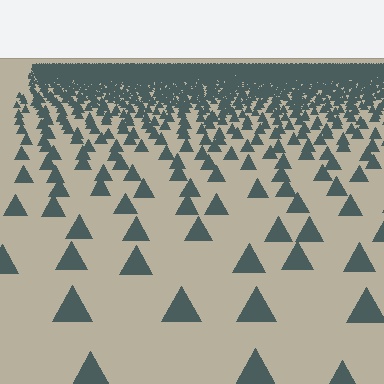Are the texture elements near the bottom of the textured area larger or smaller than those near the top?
Larger. Near the bottom, elements are closer to the viewer and appear at a bigger on-screen size.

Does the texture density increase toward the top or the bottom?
Density increases toward the top.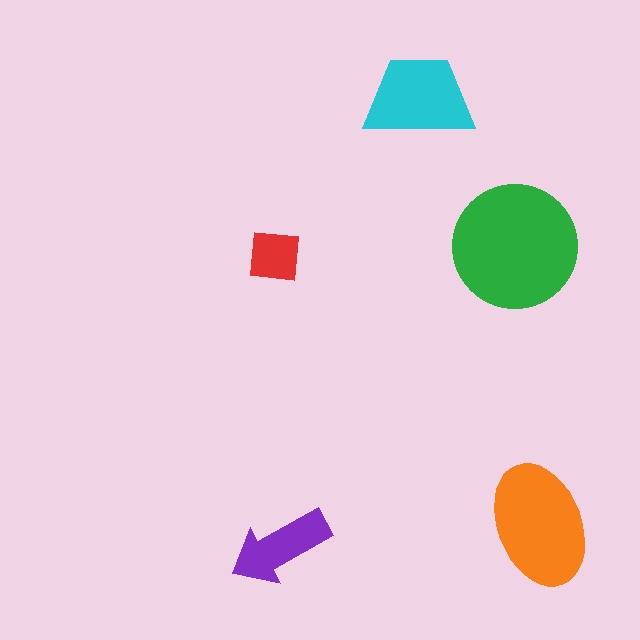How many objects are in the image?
There are 5 objects in the image.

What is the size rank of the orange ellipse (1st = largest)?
2nd.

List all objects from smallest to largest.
The red square, the purple arrow, the cyan trapezoid, the orange ellipse, the green circle.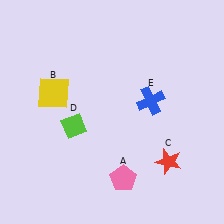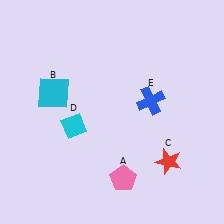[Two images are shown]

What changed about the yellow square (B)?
In Image 1, B is yellow. In Image 2, it changed to cyan.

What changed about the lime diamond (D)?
In Image 1, D is lime. In Image 2, it changed to cyan.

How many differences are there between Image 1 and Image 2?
There are 2 differences between the two images.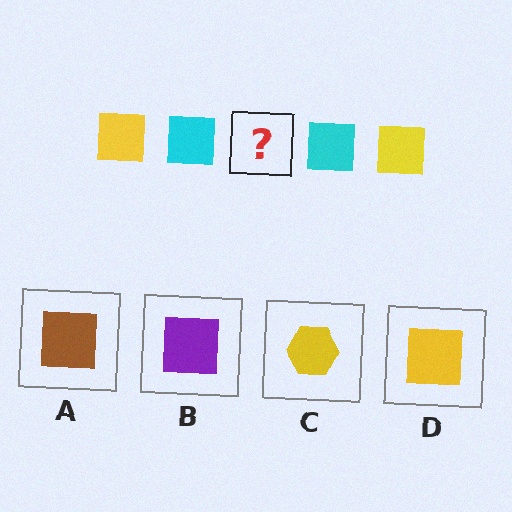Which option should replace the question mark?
Option D.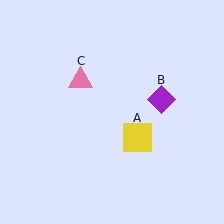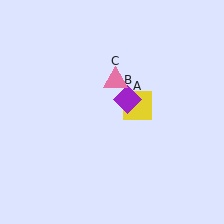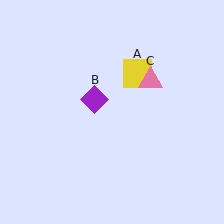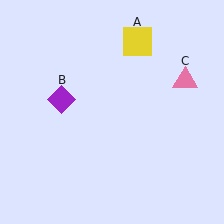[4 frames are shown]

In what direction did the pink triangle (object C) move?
The pink triangle (object C) moved right.